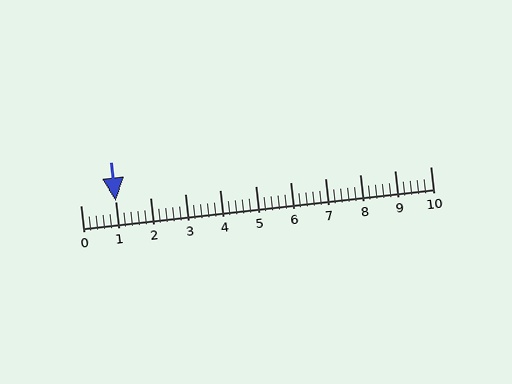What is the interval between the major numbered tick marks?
The major tick marks are spaced 1 units apart.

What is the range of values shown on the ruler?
The ruler shows values from 0 to 10.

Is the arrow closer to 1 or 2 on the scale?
The arrow is closer to 1.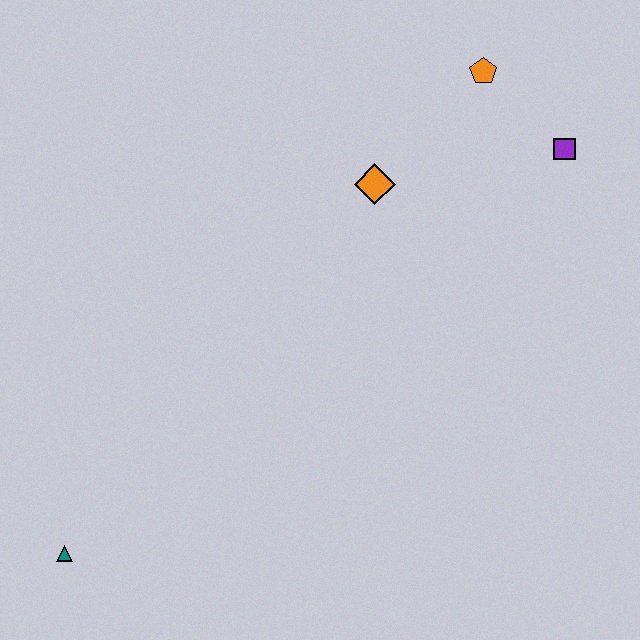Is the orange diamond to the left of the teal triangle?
No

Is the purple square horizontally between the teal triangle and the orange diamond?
No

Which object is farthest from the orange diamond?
The teal triangle is farthest from the orange diamond.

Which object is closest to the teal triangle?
The orange diamond is closest to the teal triangle.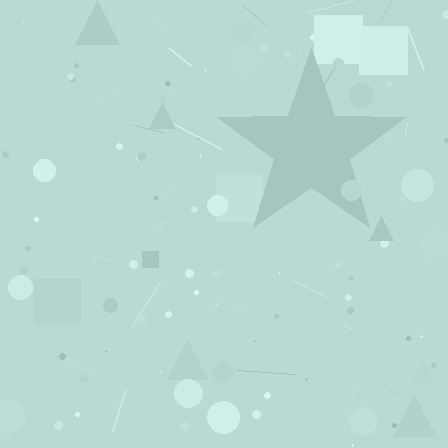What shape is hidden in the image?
A star is hidden in the image.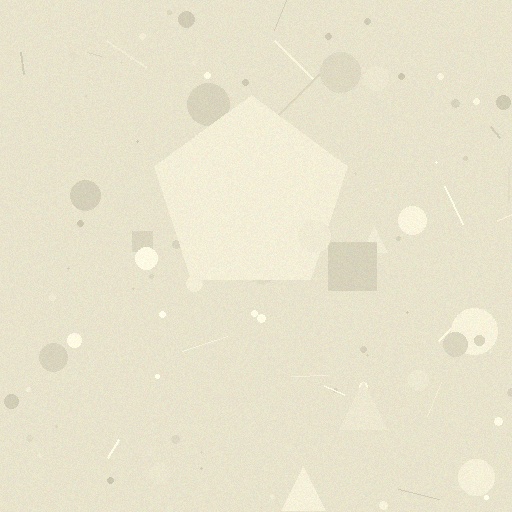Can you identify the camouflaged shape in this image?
The camouflaged shape is a pentagon.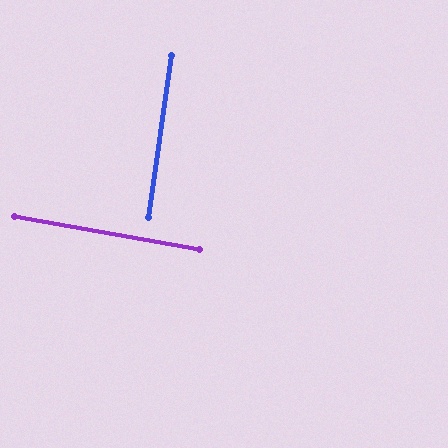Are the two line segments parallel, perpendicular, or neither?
Perpendicular — they meet at approximately 88°.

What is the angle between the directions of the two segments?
Approximately 88 degrees.